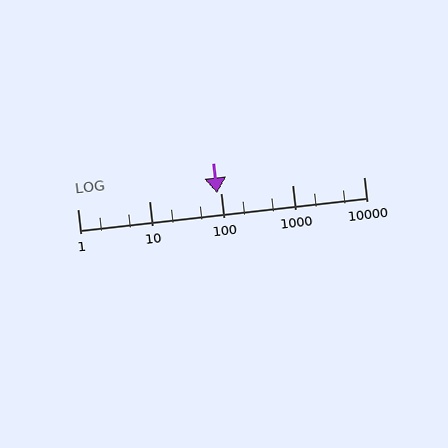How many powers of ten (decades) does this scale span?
The scale spans 4 decades, from 1 to 10000.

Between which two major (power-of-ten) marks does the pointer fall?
The pointer is between 10 and 100.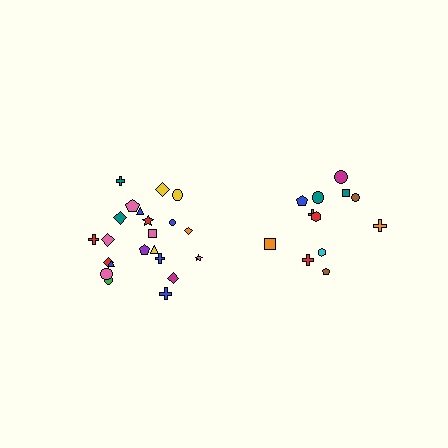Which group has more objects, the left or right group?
The left group.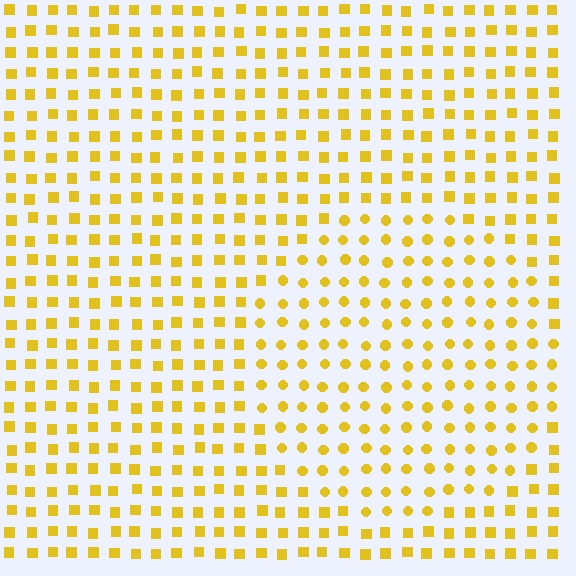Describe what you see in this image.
The image is filled with small yellow elements arranged in a uniform grid. A circle-shaped region contains circles, while the surrounding area contains squares. The boundary is defined purely by the change in element shape.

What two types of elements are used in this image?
The image uses circles inside the circle region and squares outside it.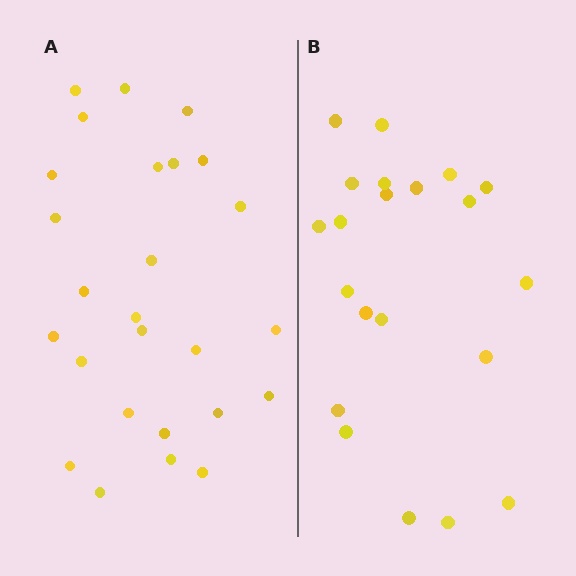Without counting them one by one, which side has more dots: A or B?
Region A (the left region) has more dots.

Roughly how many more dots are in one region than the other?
Region A has about 5 more dots than region B.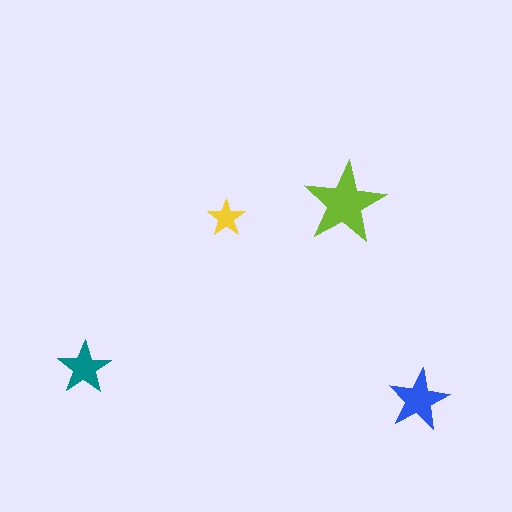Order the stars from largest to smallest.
the lime one, the blue one, the teal one, the yellow one.